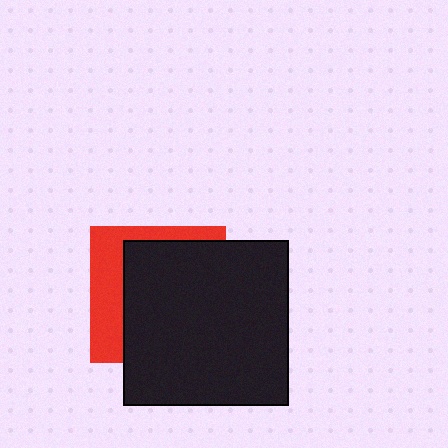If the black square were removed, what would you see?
You would see the complete red square.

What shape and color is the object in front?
The object in front is a black square.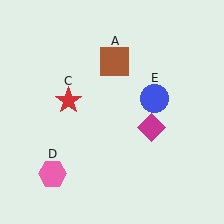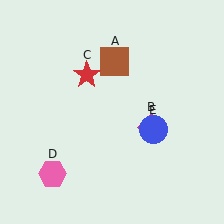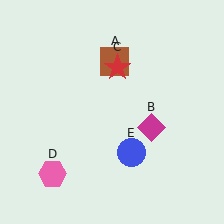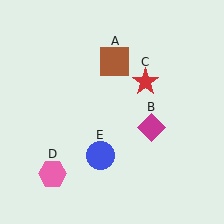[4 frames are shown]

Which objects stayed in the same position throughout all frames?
Brown square (object A) and magenta diamond (object B) and pink hexagon (object D) remained stationary.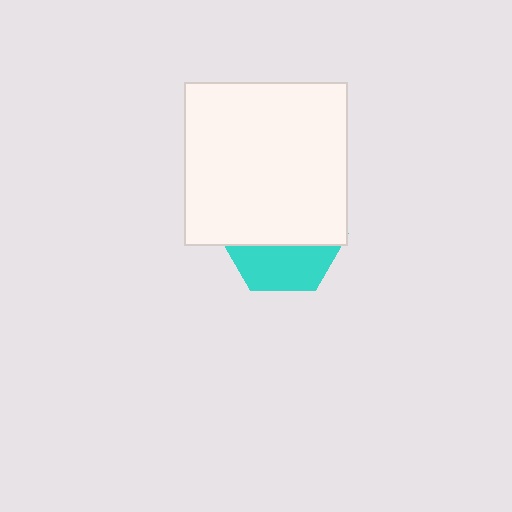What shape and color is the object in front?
The object in front is a white square.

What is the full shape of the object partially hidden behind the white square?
The partially hidden object is a cyan hexagon.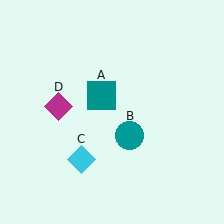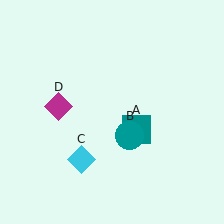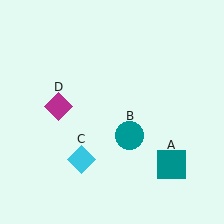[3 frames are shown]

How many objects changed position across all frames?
1 object changed position: teal square (object A).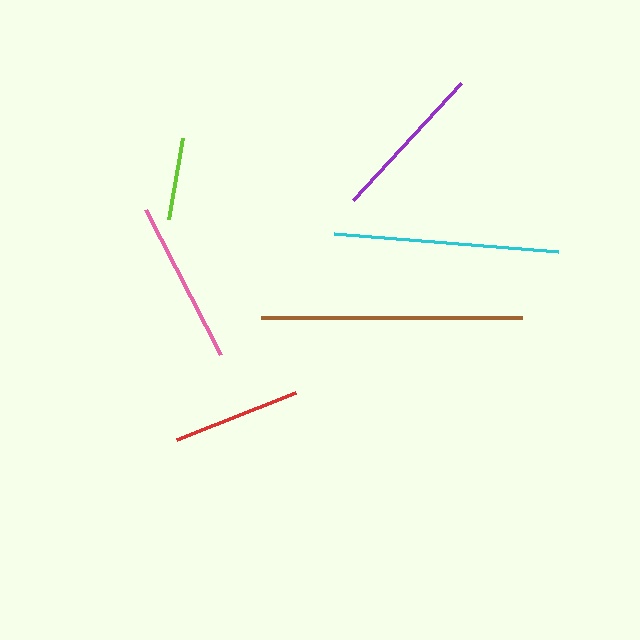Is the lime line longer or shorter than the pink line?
The pink line is longer than the lime line.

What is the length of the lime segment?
The lime segment is approximately 82 pixels long.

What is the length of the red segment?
The red segment is approximately 128 pixels long.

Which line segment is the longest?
The brown line is the longest at approximately 261 pixels.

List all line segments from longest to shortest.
From longest to shortest: brown, cyan, pink, purple, red, lime.